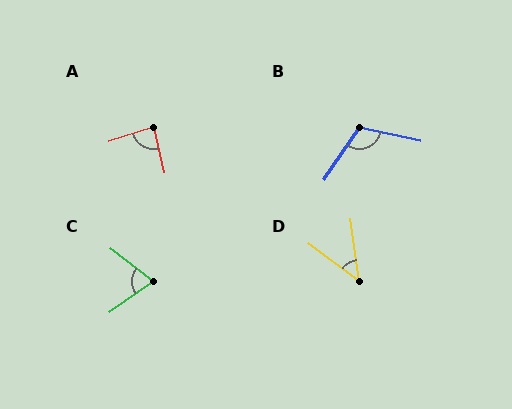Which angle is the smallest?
D, at approximately 46 degrees.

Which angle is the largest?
B, at approximately 113 degrees.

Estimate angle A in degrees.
Approximately 85 degrees.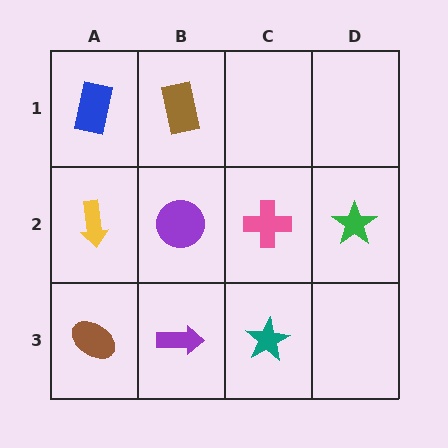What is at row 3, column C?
A teal star.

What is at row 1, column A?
A blue rectangle.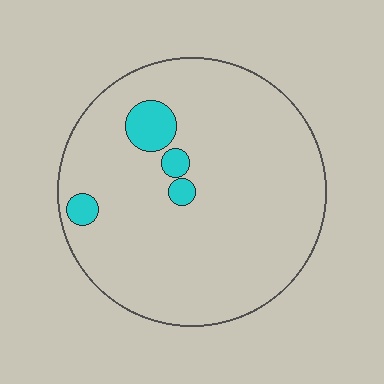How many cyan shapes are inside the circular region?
4.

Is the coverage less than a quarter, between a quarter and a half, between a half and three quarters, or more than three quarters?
Less than a quarter.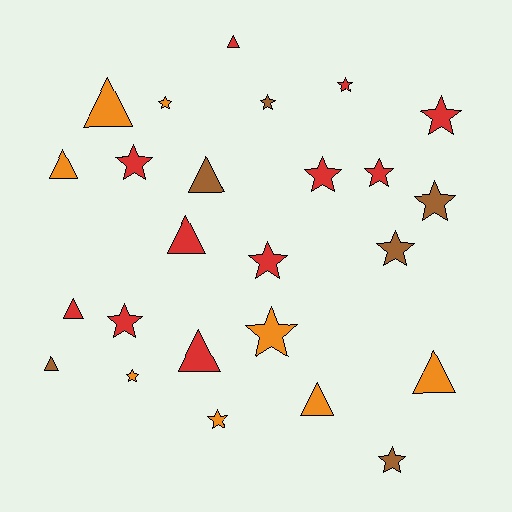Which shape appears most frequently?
Star, with 15 objects.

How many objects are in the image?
There are 25 objects.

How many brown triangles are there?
There are 2 brown triangles.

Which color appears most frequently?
Red, with 11 objects.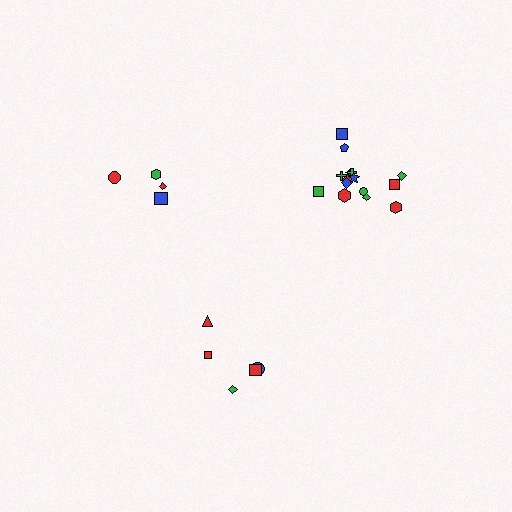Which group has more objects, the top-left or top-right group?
The top-right group.